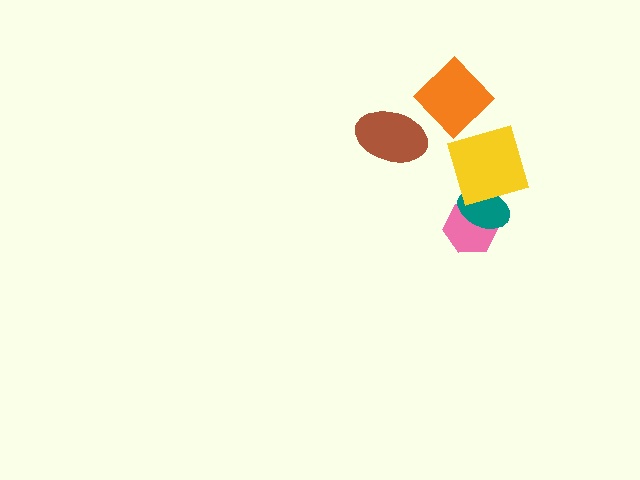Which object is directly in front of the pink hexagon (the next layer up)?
The teal ellipse is directly in front of the pink hexagon.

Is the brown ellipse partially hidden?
No, no other shape covers it.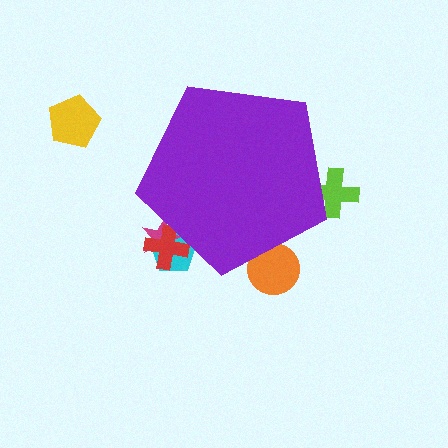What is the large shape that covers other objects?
A purple pentagon.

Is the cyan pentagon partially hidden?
Yes, the cyan pentagon is partially hidden behind the purple pentagon.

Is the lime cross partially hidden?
Yes, the lime cross is partially hidden behind the purple pentagon.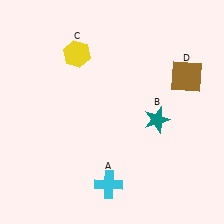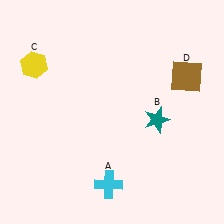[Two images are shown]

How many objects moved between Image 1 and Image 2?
1 object moved between the two images.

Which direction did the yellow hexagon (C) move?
The yellow hexagon (C) moved left.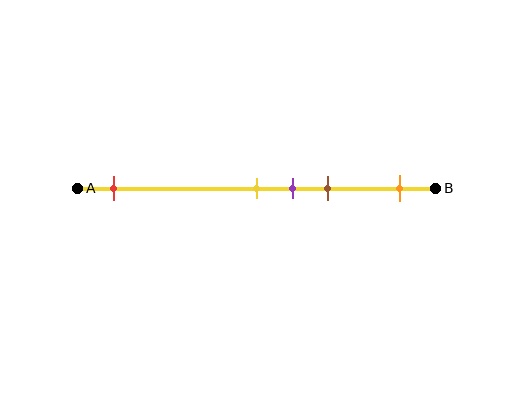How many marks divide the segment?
There are 5 marks dividing the segment.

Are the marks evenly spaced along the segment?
No, the marks are not evenly spaced.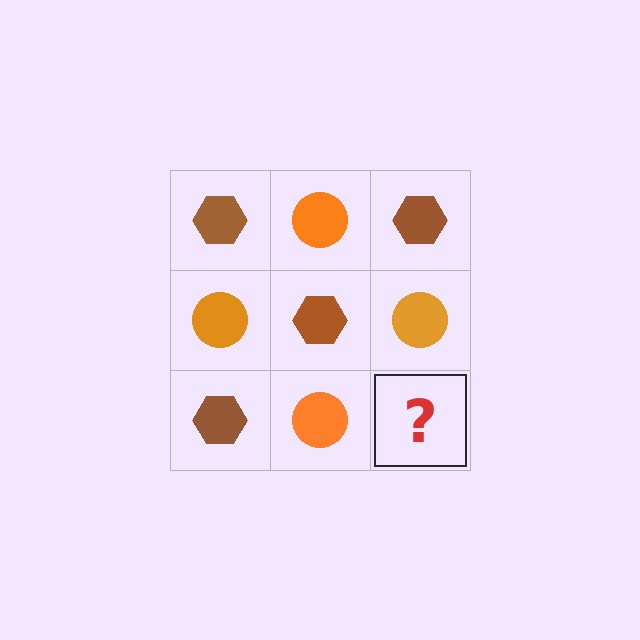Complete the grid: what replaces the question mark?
The question mark should be replaced with a brown hexagon.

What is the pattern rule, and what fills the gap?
The rule is that it alternates brown hexagon and orange circle in a checkerboard pattern. The gap should be filled with a brown hexagon.